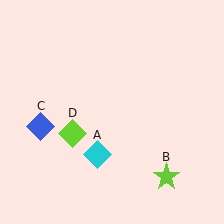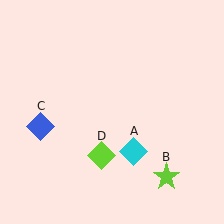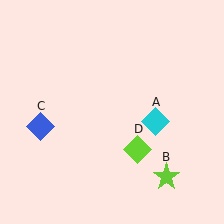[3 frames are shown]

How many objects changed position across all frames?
2 objects changed position: cyan diamond (object A), lime diamond (object D).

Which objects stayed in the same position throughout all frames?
Lime star (object B) and blue diamond (object C) remained stationary.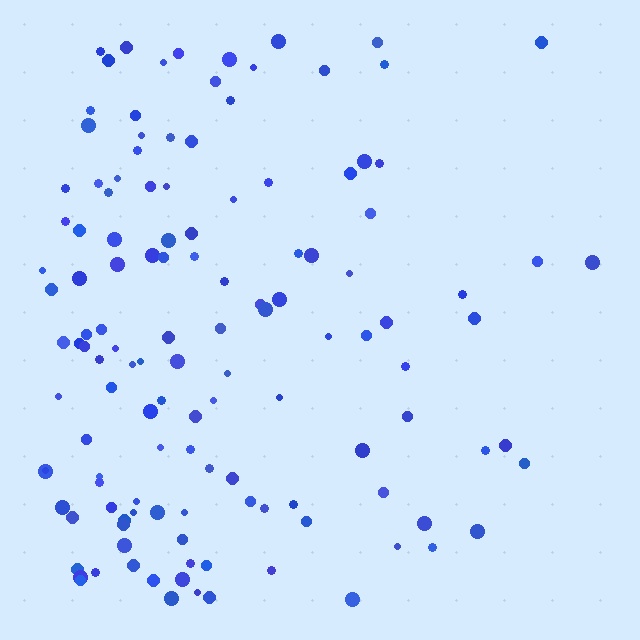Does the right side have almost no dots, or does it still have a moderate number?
Still a moderate number, just noticeably fewer than the left.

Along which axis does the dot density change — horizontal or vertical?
Horizontal.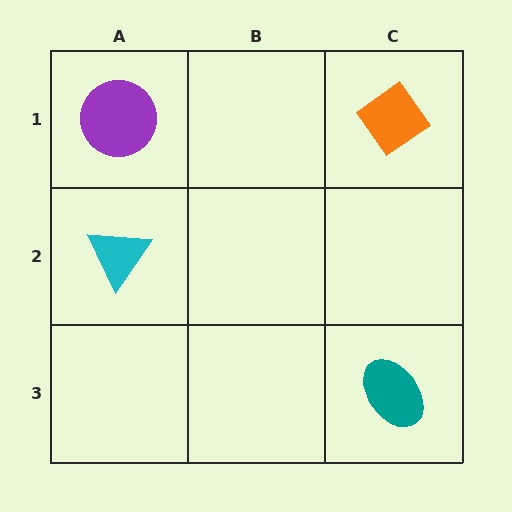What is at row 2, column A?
A cyan triangle.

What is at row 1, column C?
An orange diamond.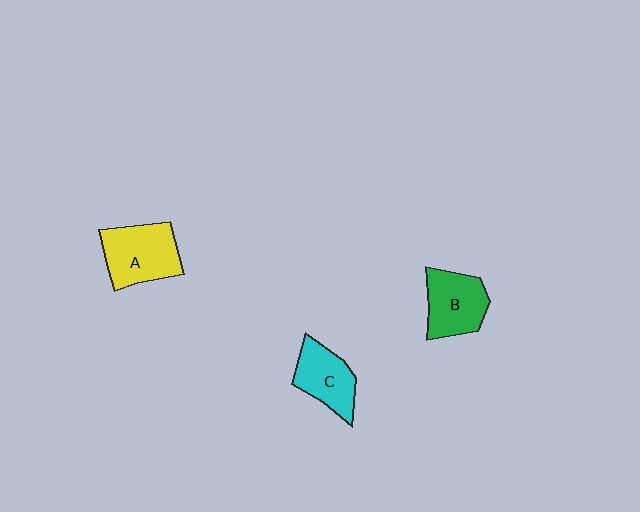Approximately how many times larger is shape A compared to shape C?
Approximately 1.3 times.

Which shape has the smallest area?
Shape C (cyan).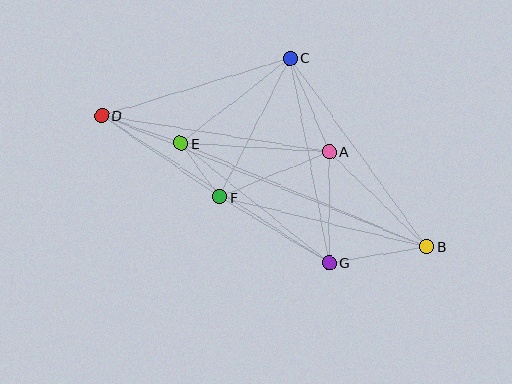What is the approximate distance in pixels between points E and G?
The distance between E and G is approximately 190 pixels.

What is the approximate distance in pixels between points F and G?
The distance between F and G is approximately 127 pixels.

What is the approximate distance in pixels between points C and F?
The distance between C and F is approximately 156 pixels.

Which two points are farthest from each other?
Points B and D are farthest from each other.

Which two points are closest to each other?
Points E and F are closest to each other.